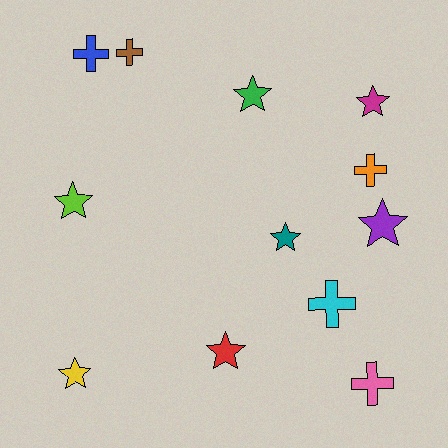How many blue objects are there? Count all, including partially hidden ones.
There is 1 blue object.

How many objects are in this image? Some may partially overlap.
There are 12 objects.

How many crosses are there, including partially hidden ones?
There are 5 crosses.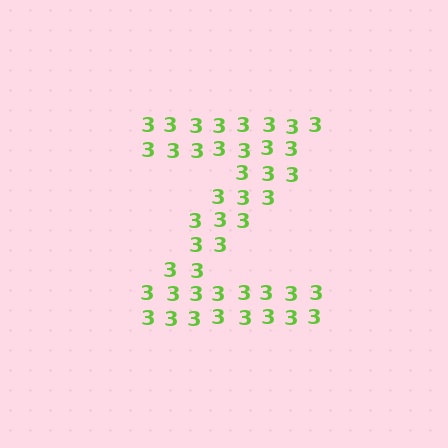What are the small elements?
The small elements are digit 3's.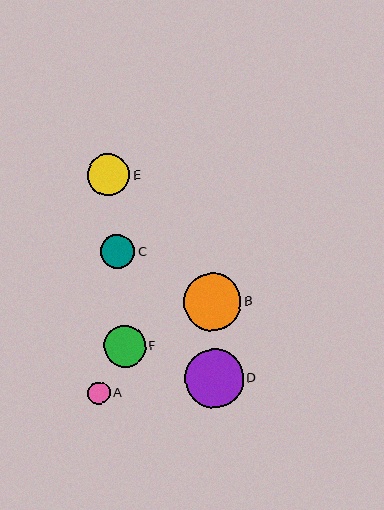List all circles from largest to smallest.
From largest to smallest: D, B, E, F, C, A.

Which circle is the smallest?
Circle A is the smallest with a size of approximately 23 pixels.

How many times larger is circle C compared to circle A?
Circle C is approximately 1.5 times the size of circle A.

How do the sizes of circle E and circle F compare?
Circle E and circle F are approximately the same size.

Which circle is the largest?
Circle D is the largest with a size of approximately 59 pixels.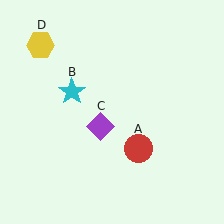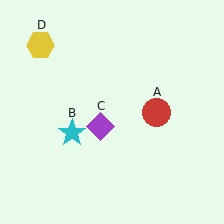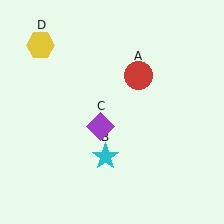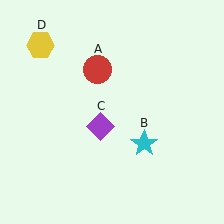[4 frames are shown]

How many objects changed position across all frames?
2 objects changed position: red circle (object A), cyan star (object B).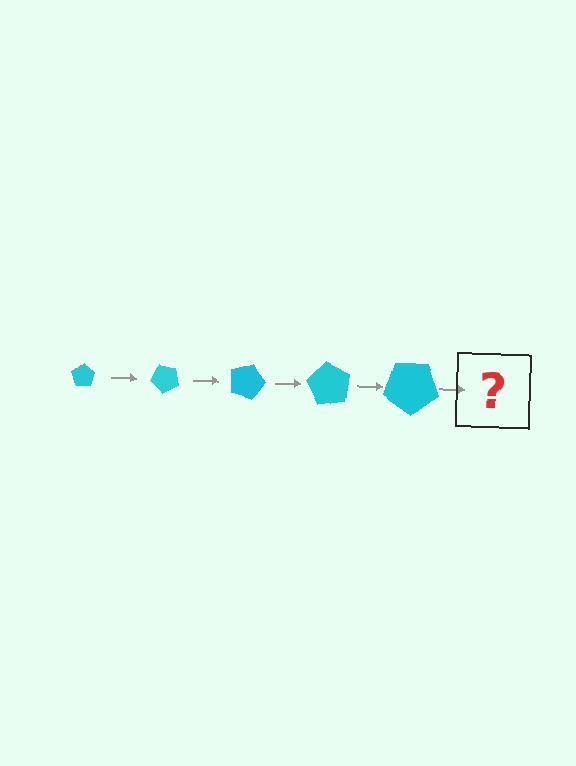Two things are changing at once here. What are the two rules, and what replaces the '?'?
The two rules are that the pentagon grows larger each step and it rotates 45 degrees each step. The '?' should be a pentagon, larger than the previous one and rotated 225 degrees from the start.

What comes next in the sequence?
The next element should be a pentagon, larger than the previous one and rotated 225 degrees from the start.